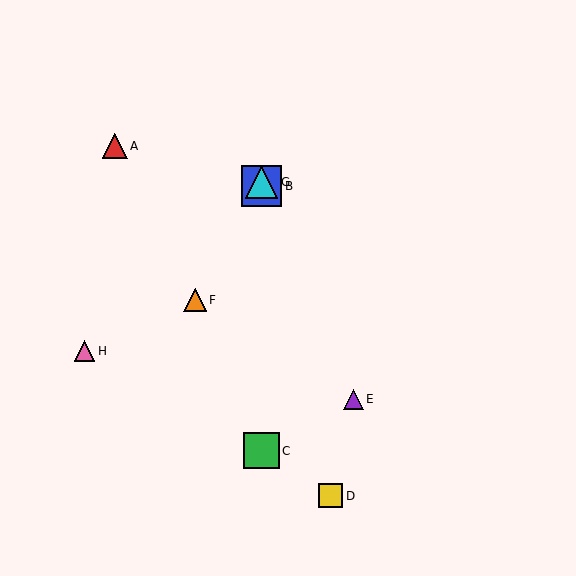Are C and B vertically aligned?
Yes, both are at x≈261.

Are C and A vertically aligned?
No, C is at x≈261 and A is at x≈115.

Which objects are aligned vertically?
Objects B, C, G are aligned vertically.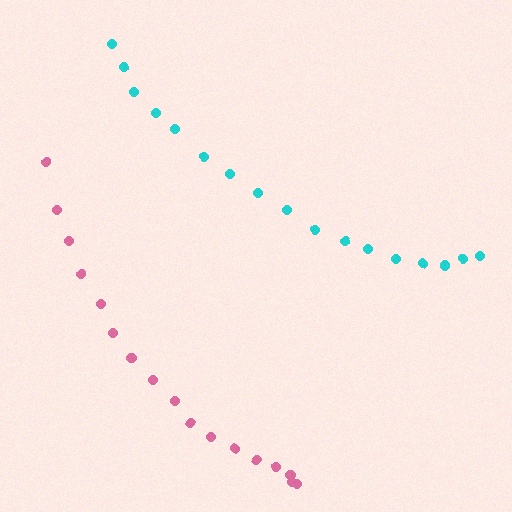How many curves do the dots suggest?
There are 2 distinct paths.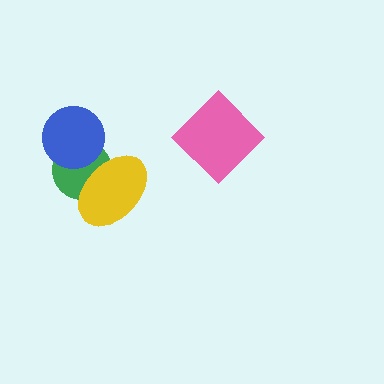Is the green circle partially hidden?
Yes, it is partially covered by another shape.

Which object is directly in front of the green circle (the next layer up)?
The blue circle is directly in front of the green circle.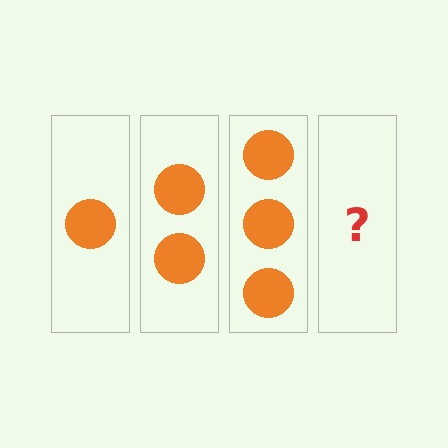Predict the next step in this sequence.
The next step is 4 circles.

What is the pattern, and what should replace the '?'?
The pattern is that each step adds one more circle. The '?' should be 4 circles.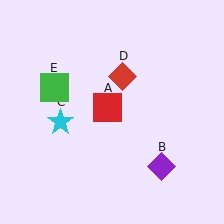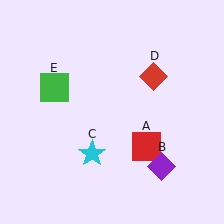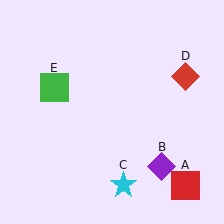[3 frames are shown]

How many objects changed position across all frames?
3 objects changed position: red square (object A), cyan star (object C), red diamond (object D).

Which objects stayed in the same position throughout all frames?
Purple diamond (object B) and green square (object E) remained stationary.